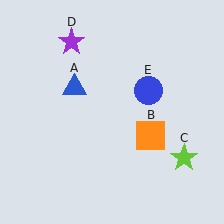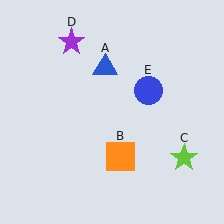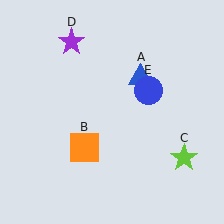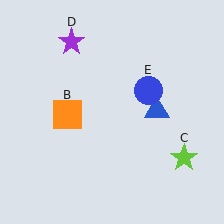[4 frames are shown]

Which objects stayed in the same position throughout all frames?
Lime star (object C) and purple star (object D) and blue circle (object E) remained stationary.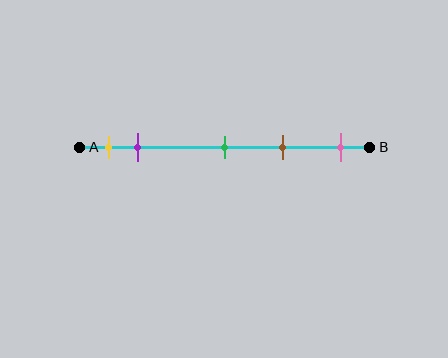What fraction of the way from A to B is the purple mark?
The purple mark is approximately 20% (0.2) of the way from A to B.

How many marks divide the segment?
There are 5 marks dividing the segment.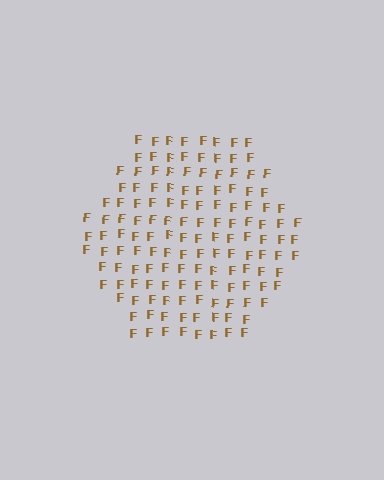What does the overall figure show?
The overall figure shows a hexagon.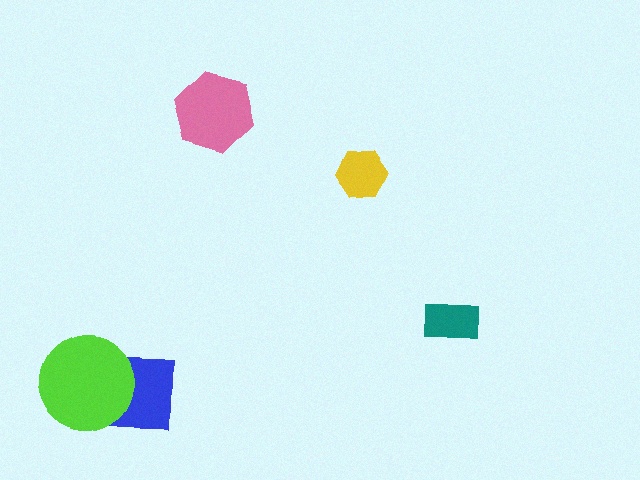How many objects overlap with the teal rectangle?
0 objects overlap with the teal rectangle.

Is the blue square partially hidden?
Yes, it is partially covered by another shape.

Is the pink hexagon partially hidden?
No, no other shape covers it.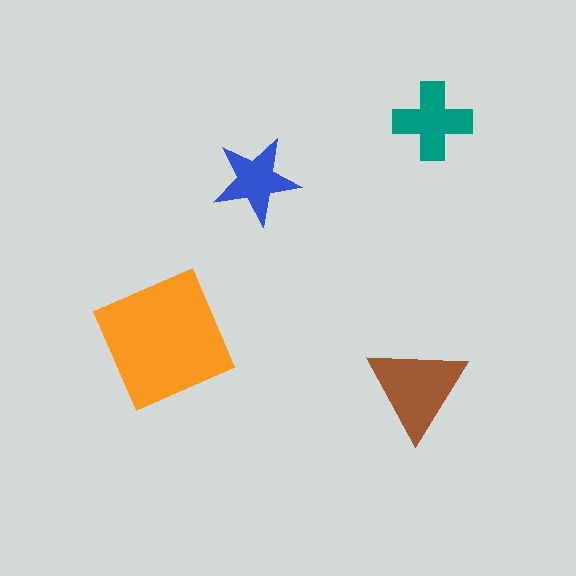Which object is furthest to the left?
The orange square is leftmost.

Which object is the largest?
The orange square.